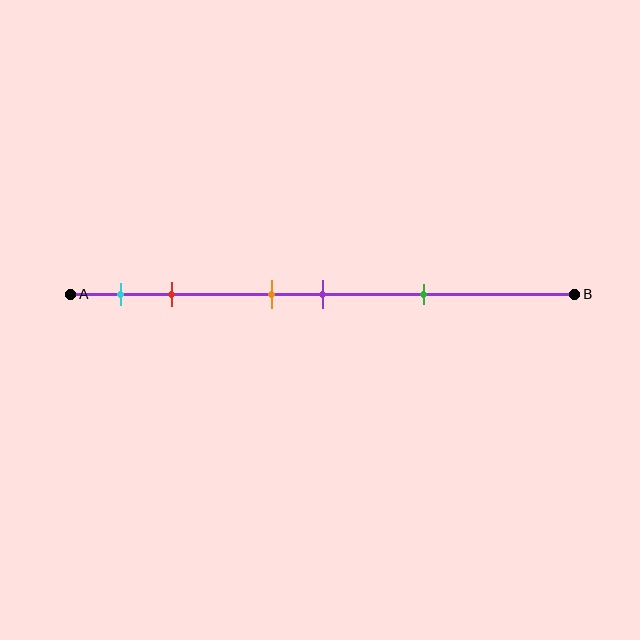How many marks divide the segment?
There are 5 marks dividing the segment.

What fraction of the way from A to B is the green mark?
The green mark is approximately 70% (0.7) of the way from A to B.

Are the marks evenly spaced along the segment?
No, the marks are not evenly spaced.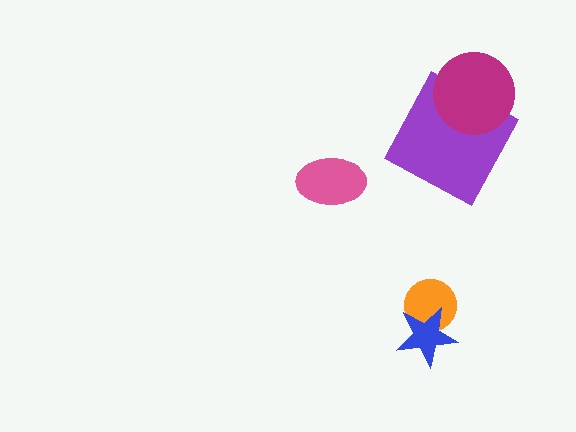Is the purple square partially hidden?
Yes, it is partially covered by another shape.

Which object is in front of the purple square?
The magenta circle is in front of the purple square.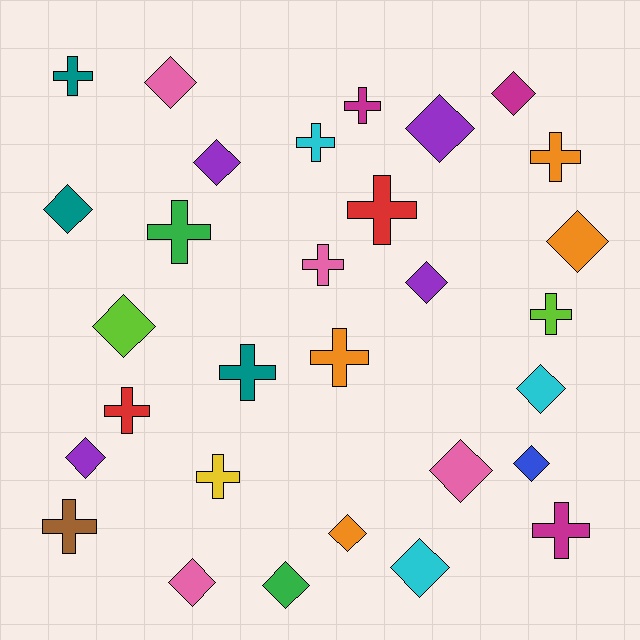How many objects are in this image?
There are 30 objects.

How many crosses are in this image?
There are 14 crosses.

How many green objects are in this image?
There are 2 green objects.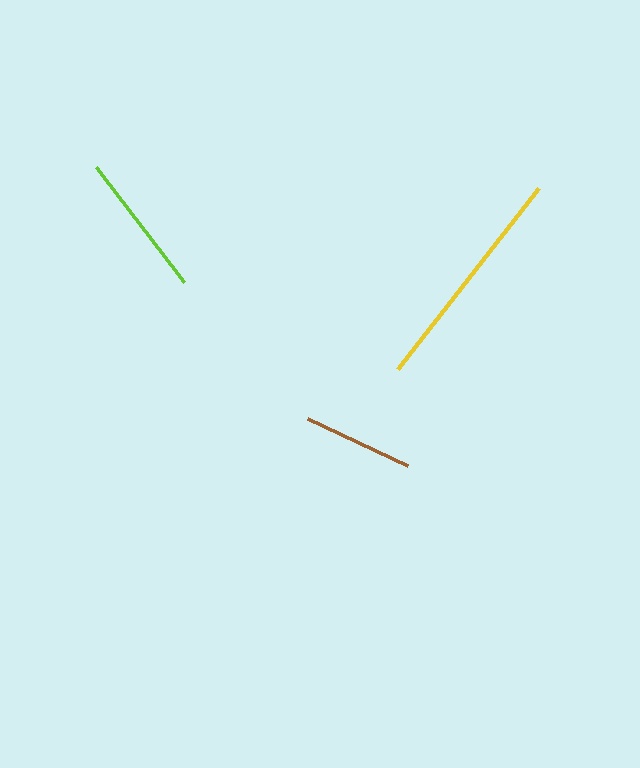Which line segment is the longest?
The yellow line is the longest at approximately 230 pixels.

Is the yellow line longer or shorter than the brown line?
The yellow line is longer than the brown line.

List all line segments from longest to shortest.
From longest to shortest: yellow, lime, brown.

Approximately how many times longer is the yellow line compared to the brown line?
The yellow line is approximately 2.1 times the length of the brown line.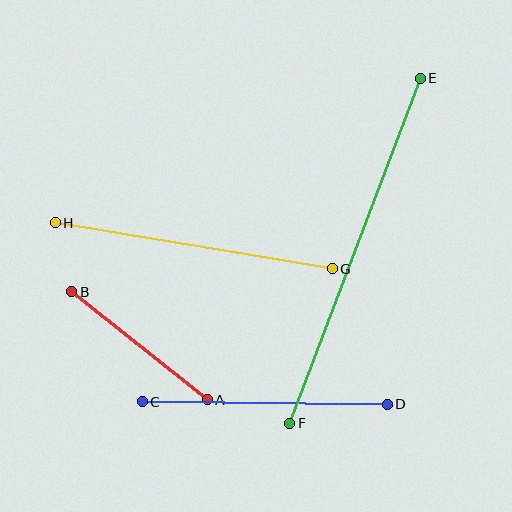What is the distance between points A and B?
The distance is approximately 173 pixels.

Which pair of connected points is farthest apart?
Points E and F are farthest apart.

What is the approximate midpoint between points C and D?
The midpoint is at approximately (265, 403) pixels.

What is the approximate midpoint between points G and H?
The midpoint is at approximately (194, 246) pixels.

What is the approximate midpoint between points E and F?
The midpoint is at approximately (355, 251) pixels.